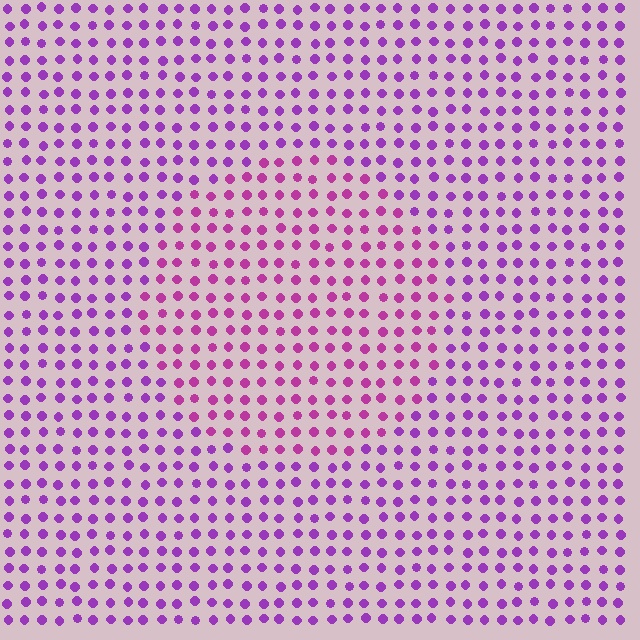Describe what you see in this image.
The image is filled with small purple elements in a uniform arrangement. A circle-shaped region is visible where the elements are tinted to a slightly different hue, forming a subtle color boundary.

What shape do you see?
I see a circle.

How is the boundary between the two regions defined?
The boundary is defined purely by a slight shift in hue (about 28 degrees). Spacing, size, and orientation are identical on both sides.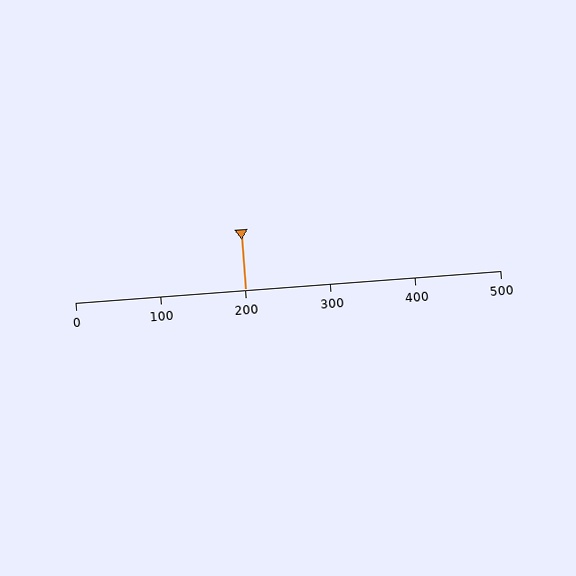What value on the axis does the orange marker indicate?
The marker indicates approximately 200.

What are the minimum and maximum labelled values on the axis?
The axis runs from 0 to 500.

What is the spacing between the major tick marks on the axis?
The major ticks are spaced 100 apart.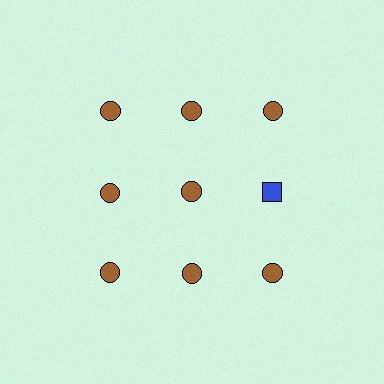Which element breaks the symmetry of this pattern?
The blue square in the second row, center column breaks the symmetry. All other shapes are brown circles.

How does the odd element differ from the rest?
It differs in both color (blue instead of brown) and shape (square instead of circle).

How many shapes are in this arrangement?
There are 9 shapes arranged in a grid pattern.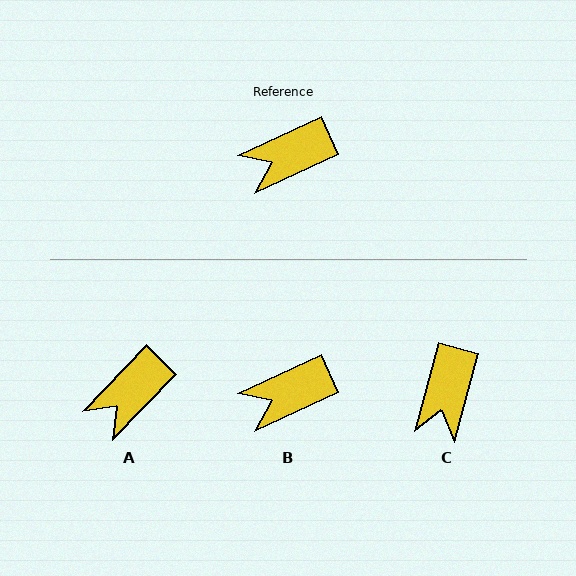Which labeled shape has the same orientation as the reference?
B.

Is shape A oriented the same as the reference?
No, it is off by about 21 degrees.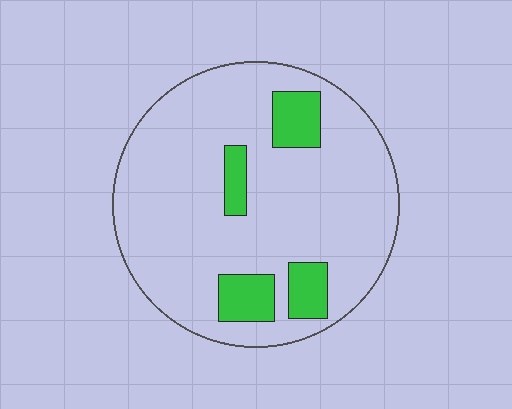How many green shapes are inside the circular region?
4.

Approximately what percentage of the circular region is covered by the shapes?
Approximately 15%.